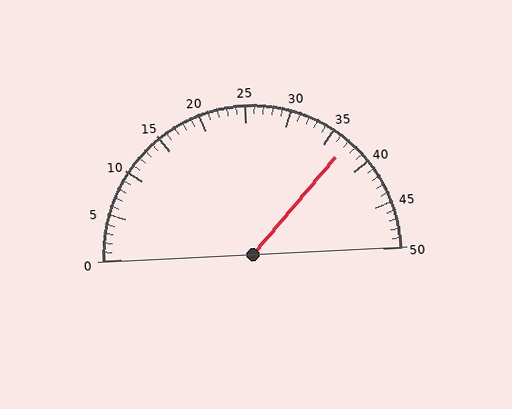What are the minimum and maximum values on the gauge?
The gauge ranges from 0 to 50.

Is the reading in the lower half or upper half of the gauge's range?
The reading is in the upper half of the range (0 to 50).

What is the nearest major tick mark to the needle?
The nearest major tick mark is 35.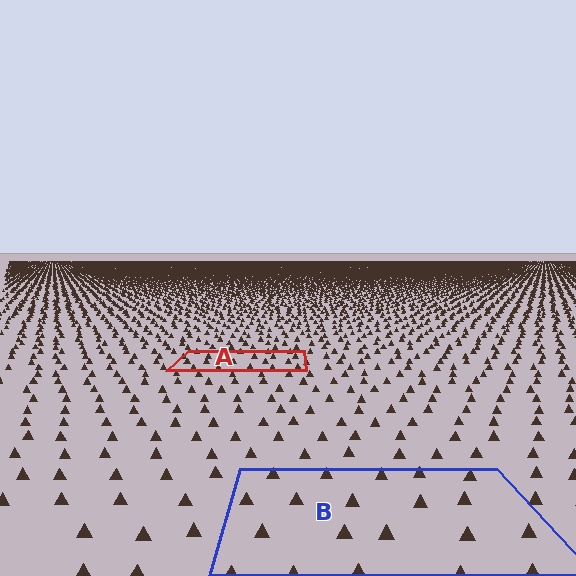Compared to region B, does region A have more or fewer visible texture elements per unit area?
Region A has more texture elements per unit area — they are packed more densely because it is farther away.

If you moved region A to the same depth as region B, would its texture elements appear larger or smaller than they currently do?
They would appear larger. At a closer depth, the same texture elements are projected at a bigger on-screen size.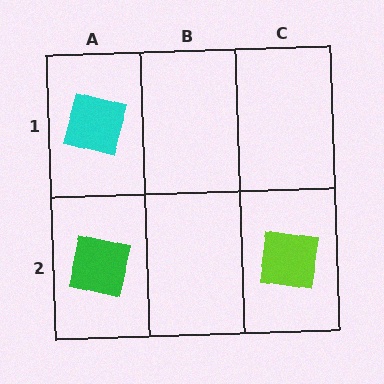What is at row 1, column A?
A cyan square.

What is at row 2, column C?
A lime square.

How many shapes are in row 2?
2 shapes.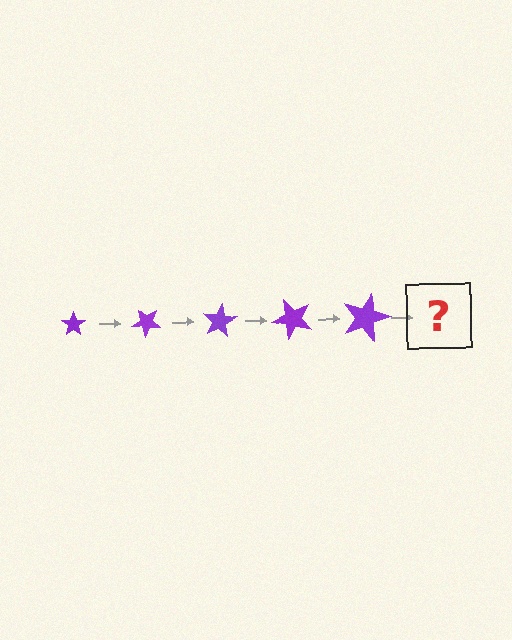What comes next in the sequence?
The next element should be a star, larger than the previous one and rotated 200 degrees from the start.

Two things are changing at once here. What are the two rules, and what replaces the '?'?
The two rules are that the star grows larger each step and it rotates 40 degrees each step. The '?' should be a star, larger than the previous one and rotated 200 degrees from the start.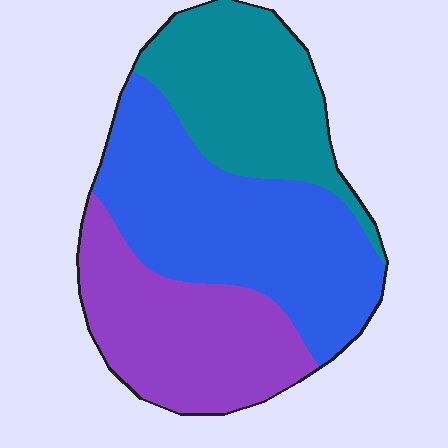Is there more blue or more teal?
Blue.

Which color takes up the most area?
Blue, at roughly 40%.